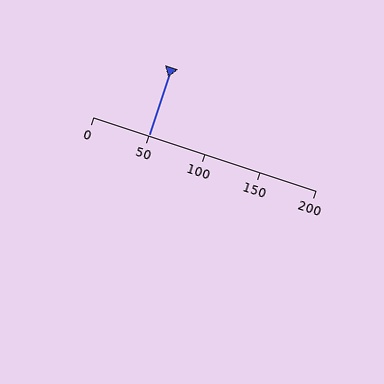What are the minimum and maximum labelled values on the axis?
The axis runs from 0 to 200.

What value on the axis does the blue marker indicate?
The marker indicates approximately 50.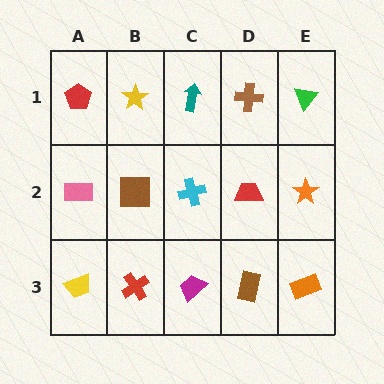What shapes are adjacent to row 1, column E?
An orange star (row 2, column E), a brown cross (row 1, column D).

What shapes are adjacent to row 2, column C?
A teal arrow (row 1, column C), a magenta trapezoid (row 3, column C), a brown square (row 2, column B), a red trapezoid (row 2, column D).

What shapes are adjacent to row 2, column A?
A red pentagon (row 1, column A), a yellow trapezoid (row 3, column A), a brown square (row 2, column B).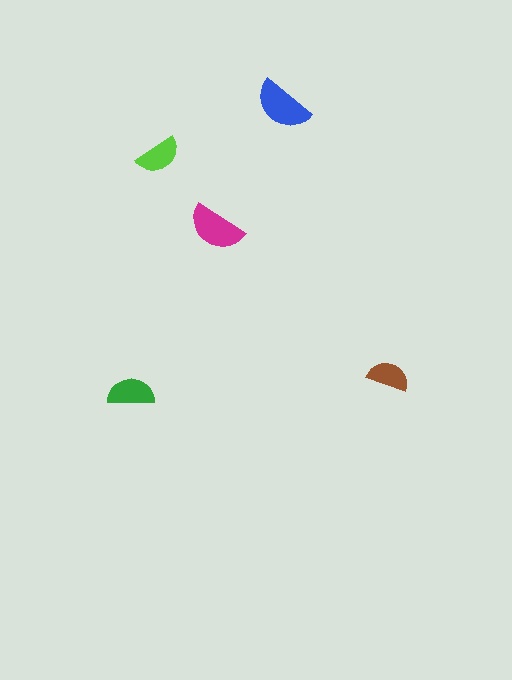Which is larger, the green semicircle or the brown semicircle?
The green one.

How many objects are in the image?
There are 5 objects in the image.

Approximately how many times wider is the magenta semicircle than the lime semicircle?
About 1.5 times wider.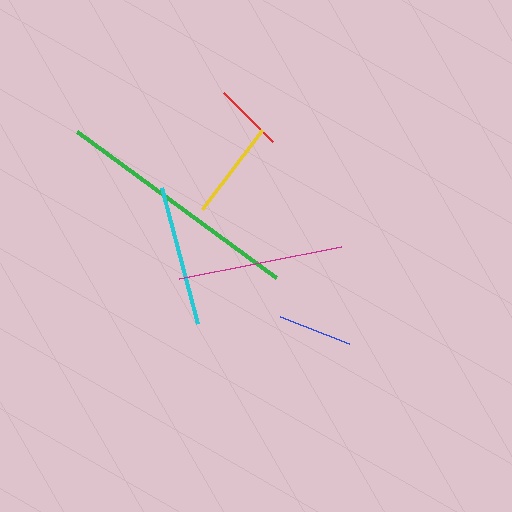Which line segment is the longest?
The green line is the longest at approximately 247 pixels.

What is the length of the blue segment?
The blue segment is approximately 74 pixels long.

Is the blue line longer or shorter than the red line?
The blue line is longer than the red line.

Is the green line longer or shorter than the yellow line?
The green line is longer than the yellow line.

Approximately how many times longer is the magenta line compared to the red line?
The magenta line is approximately 2.4 times the length of the red line.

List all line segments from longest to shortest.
From longest to shortest: green, magenta, cyan, yellow, blue, red.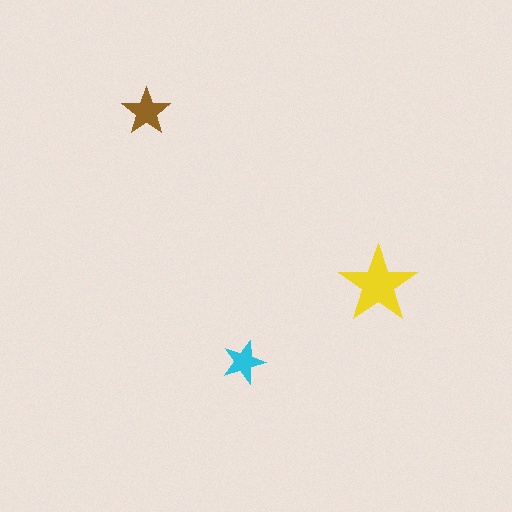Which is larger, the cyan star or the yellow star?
The yellow one.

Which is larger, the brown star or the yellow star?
The yellow one.